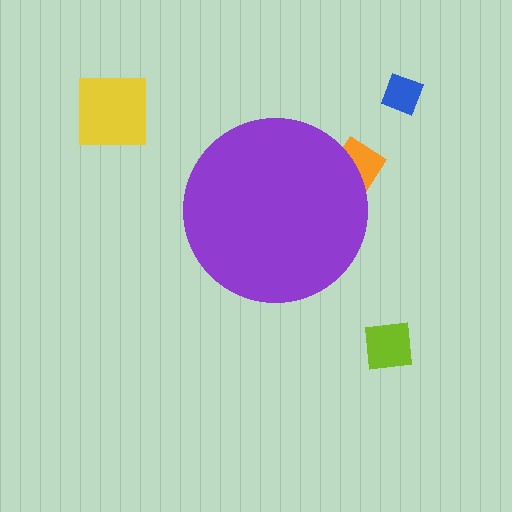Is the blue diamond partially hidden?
No, the blue diamond is fully visible.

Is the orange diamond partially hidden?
Yes, the orange diamond is partially hidden behind the purple circle.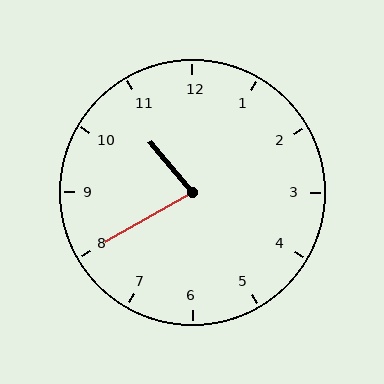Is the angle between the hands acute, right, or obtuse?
It is acute.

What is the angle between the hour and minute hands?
Approximately 80 degrees.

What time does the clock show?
10:40.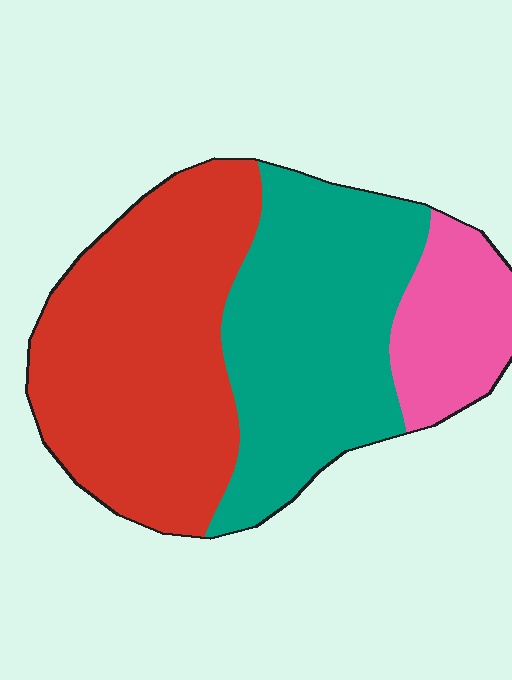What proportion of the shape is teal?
Teal covers roughly 40% of the shape.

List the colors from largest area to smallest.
From largest to smallest: red, teal, pink.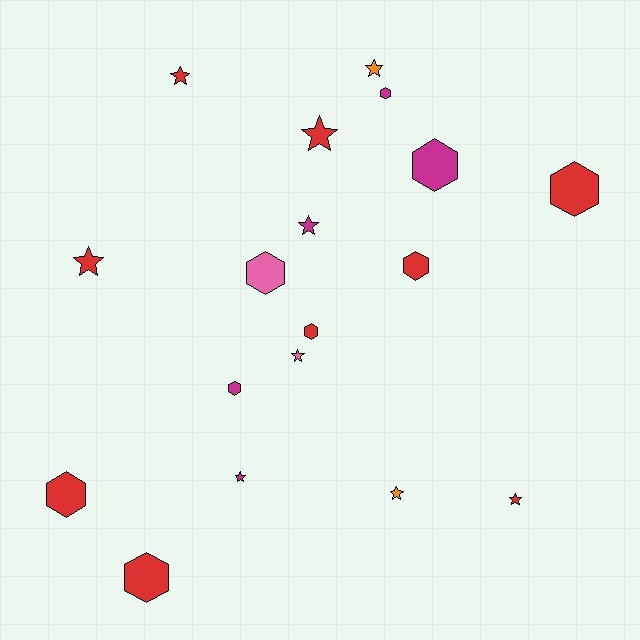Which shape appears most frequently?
Star, with 9 objects.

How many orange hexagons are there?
There are no orange hexagons.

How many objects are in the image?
There are 18 objects.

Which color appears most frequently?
Red, with 9 objects.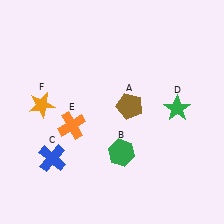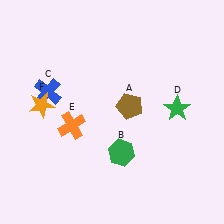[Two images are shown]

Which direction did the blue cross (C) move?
The blue cross (C) moved up.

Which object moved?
The blue cross (C) moved up.